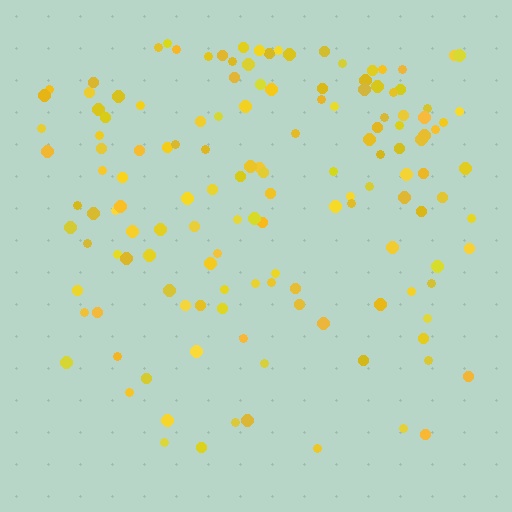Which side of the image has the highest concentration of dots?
The top.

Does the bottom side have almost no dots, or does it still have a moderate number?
Still a moderate number, just noticeably fewer than the top.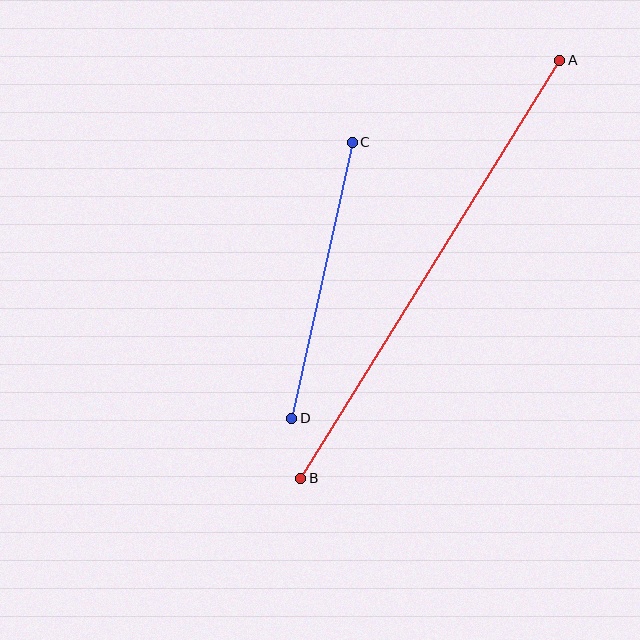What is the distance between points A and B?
The distance is approximately 492 pixels.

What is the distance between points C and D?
The distance is approximately 282 pixels.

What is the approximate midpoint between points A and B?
The midpoint is at approximately (430, 269) pixels.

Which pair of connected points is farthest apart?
Points A and B are farthest apart.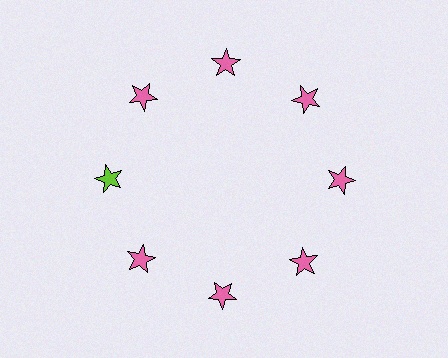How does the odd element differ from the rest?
It has a different color: lime instead of pink.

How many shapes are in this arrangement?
There are 8 shapes arranged in a ring pattern.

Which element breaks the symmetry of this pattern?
The lime star at roughly the 9 o'clock position breaks the symmetry. All other shapes are pink stars.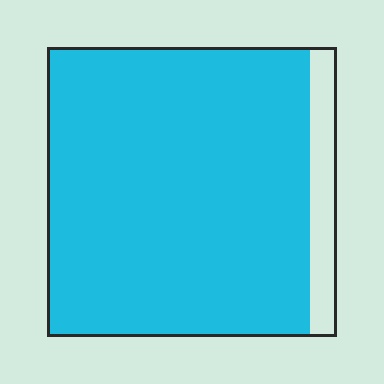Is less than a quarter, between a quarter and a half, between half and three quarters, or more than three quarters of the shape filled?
More than three quarters.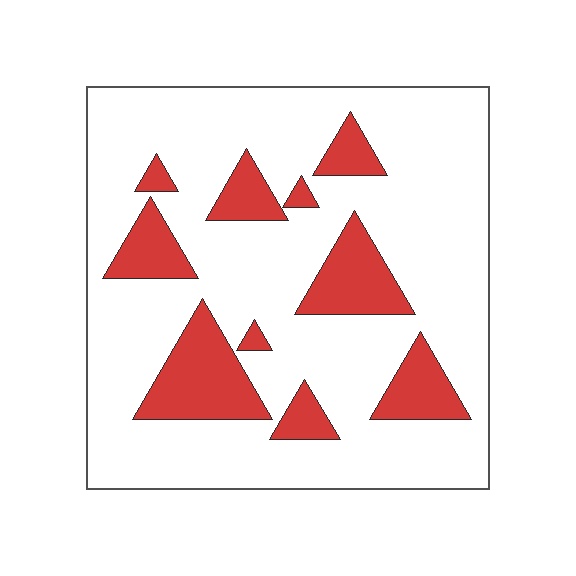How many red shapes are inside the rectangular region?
10.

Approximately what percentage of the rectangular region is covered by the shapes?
Approximately 20%.